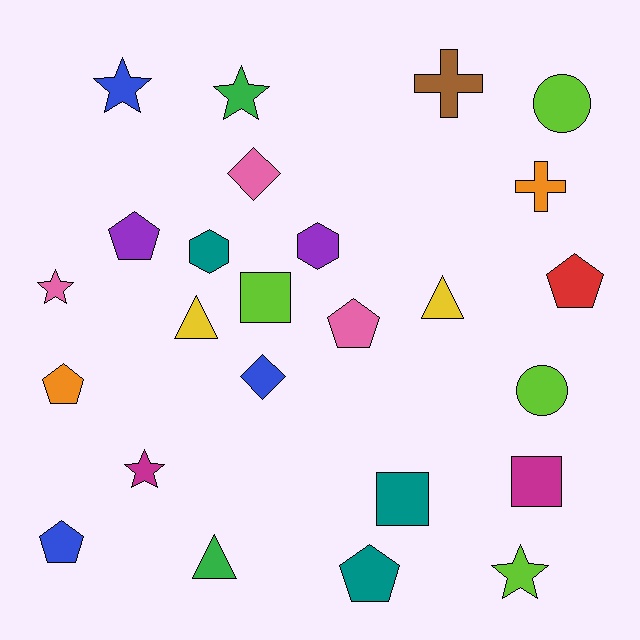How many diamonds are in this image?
There are 2 diamonds.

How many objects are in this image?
There are 25 objects.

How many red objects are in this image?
There is 1 red object.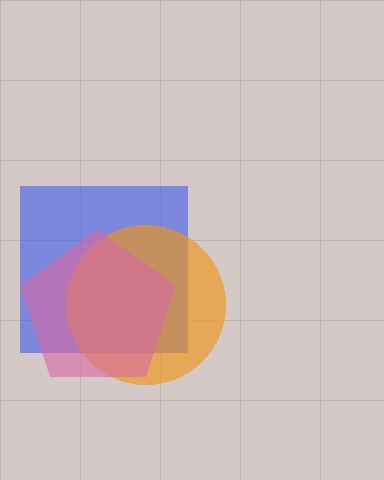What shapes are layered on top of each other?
The layered shapes are: a blue square, an orange circle, a pink pentagon.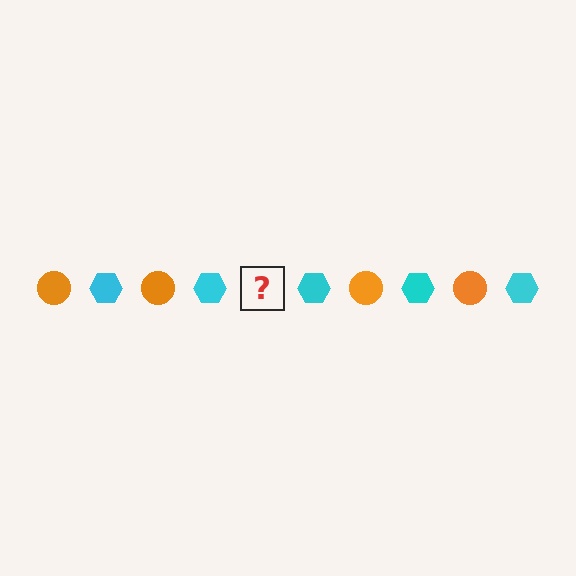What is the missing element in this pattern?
The missing element is an orange circle.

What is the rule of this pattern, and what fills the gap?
The rule is that the pattern alternates between orange circle and cyan hexagon. The gap should be filled with an orange circle.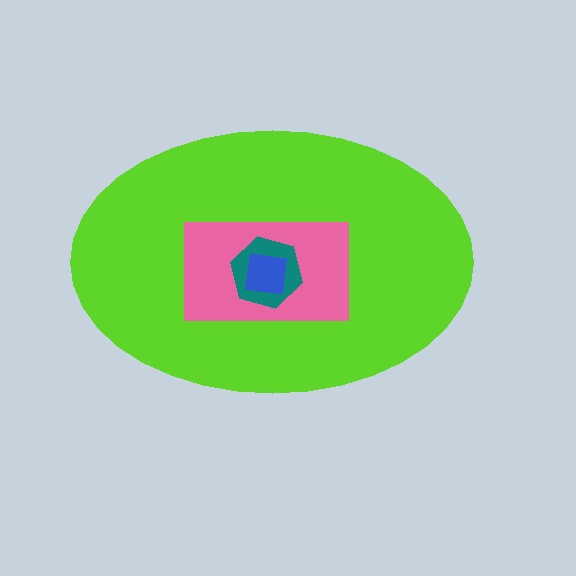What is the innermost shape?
The blue square.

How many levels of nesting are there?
4.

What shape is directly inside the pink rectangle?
The teal hexagon.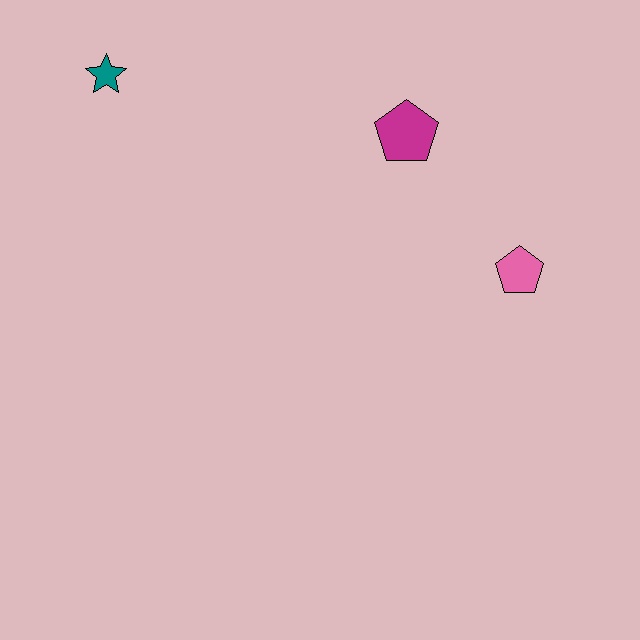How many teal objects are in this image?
There is 1 teal object.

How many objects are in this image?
There are 3 objects.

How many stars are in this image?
There is 1 star.